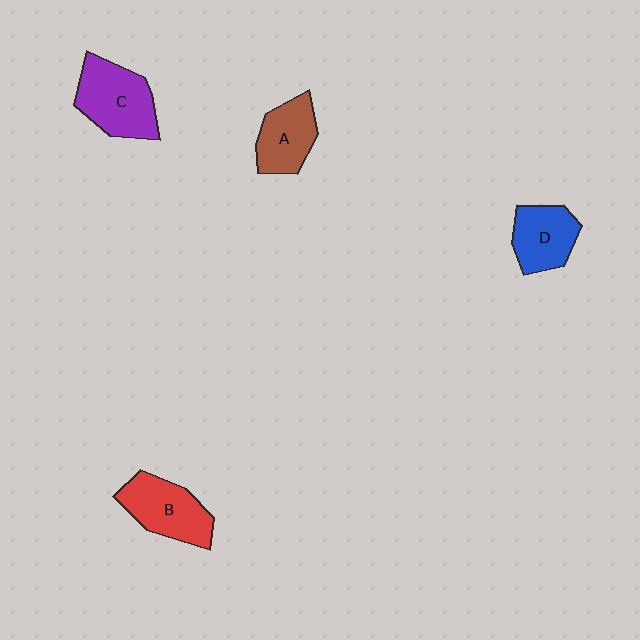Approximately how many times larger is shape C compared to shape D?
Approximately 1.3 times.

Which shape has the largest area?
Shape C (purple).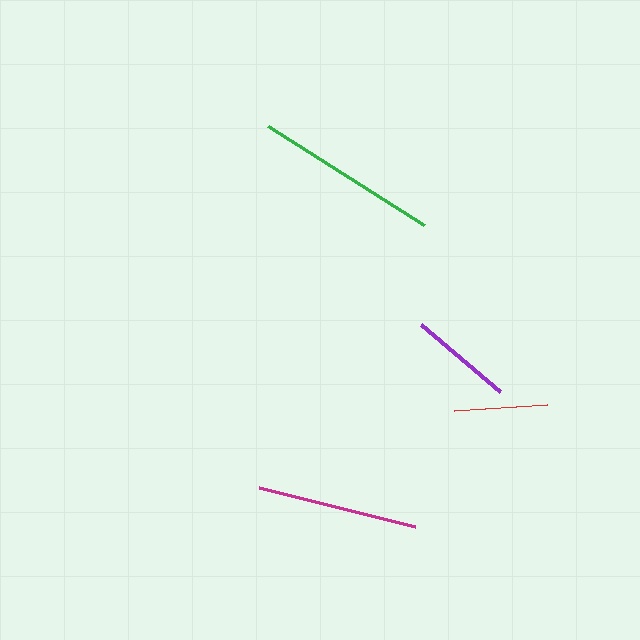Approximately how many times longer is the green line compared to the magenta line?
The green line is approximately 1.1 times the length of the magenta line.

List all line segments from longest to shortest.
From longest to shortest: green, magenta, purple, red.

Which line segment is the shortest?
The red line is the shortest at approximately 93 pixels.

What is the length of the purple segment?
The purple segment is approximately 103 pixels long.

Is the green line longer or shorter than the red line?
The green line is longer than the red line.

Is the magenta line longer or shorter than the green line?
The green line is longer than the magenta line.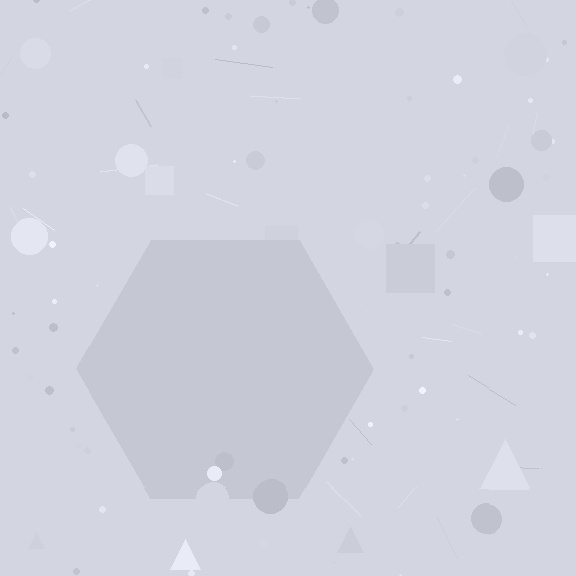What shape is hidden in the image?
A hexagon is hidden in the image.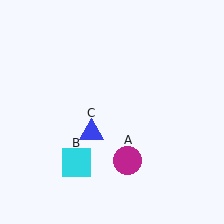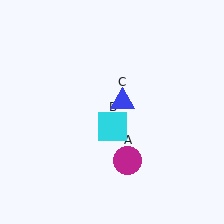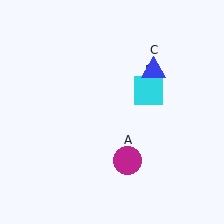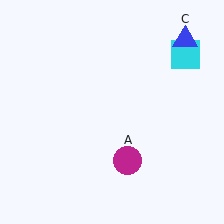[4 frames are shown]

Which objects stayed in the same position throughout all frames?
Magenta circle (object A) remained stationary.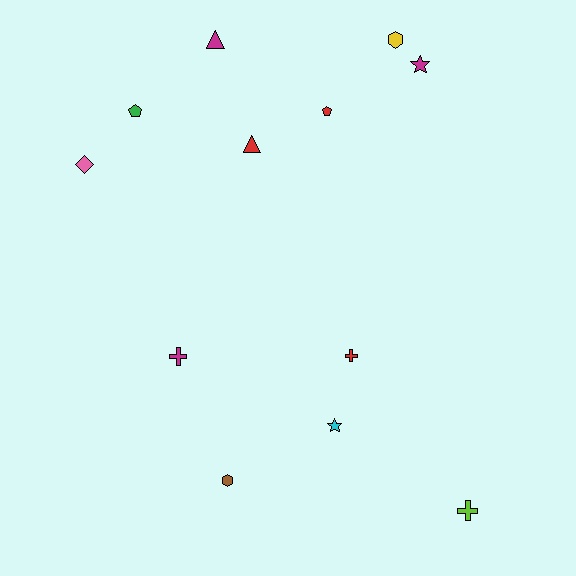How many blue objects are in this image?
There are no blue objects.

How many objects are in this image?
There are 12 objects.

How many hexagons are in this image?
There are 2 hexagons.